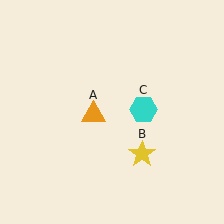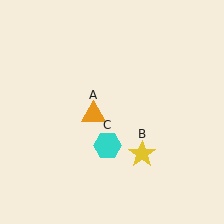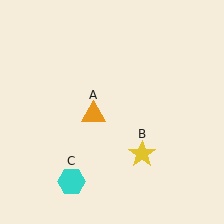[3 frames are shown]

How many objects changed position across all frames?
1 object changed position: cyan hexagon (object C).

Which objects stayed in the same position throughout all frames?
Orange triangle (object A) and yellow star (object B) remained stationary.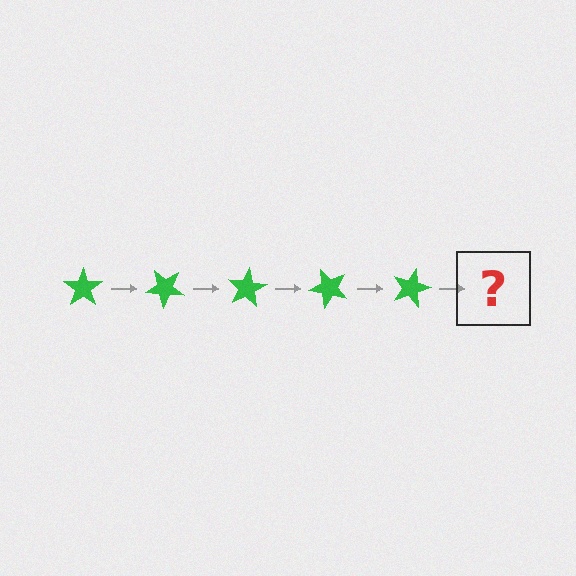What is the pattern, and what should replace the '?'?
The pattern is that the star rotates 40 degrees each step. The '?' should be a green star rotated 200 degrees.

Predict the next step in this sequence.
The next step is a green star rotated 200 degrees.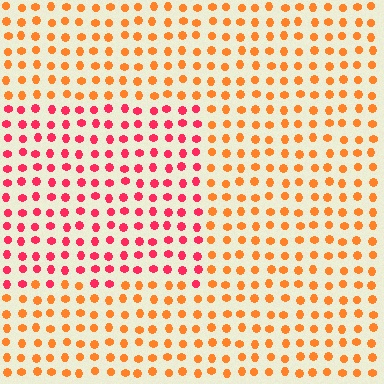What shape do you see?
I see a rectangle.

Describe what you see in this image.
The image is filled with small orange elements in a uniform arrangement. A rectangle-shaped region is visible where the elements are tinted to a slightly different hue, forming a subtle color boundary.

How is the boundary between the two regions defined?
The boundary is defined purely by a slight shift in hue (about 40 degrees). Spacing, size, and orientation are identical on both sides.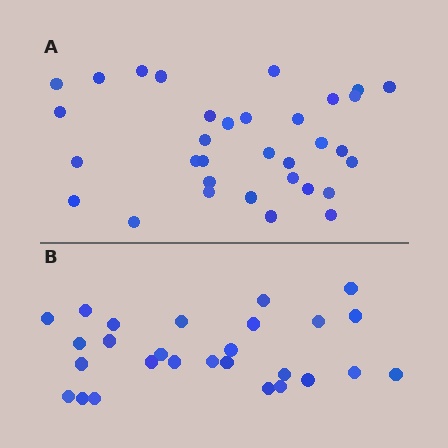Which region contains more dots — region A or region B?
Region A (the top region) has more dots.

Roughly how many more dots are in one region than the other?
Region A has about 6 more dots than region B.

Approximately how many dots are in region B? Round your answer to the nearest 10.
About 30 dots. (The exact count is 27, which rounds to 30.)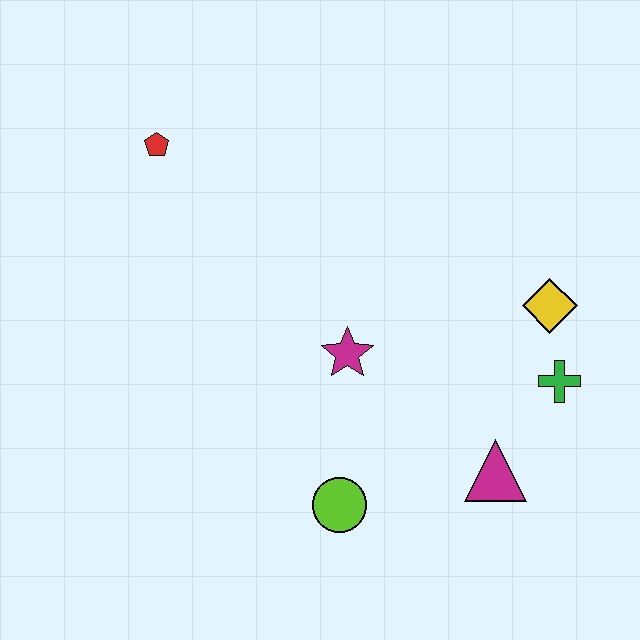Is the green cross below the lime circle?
No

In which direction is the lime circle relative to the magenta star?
The lime circle is below the magenta star.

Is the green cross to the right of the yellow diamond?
Yes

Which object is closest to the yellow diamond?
The green cross is closest to the yellow diamond.